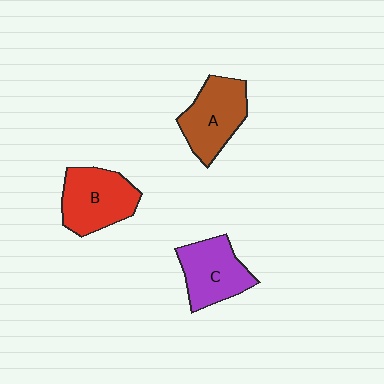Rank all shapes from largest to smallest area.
From largest to smallest: B (red), A (brown), C (purple).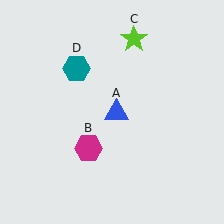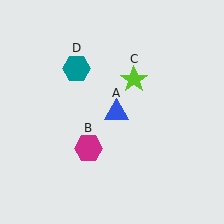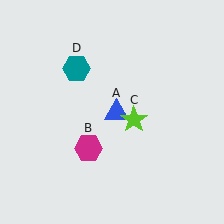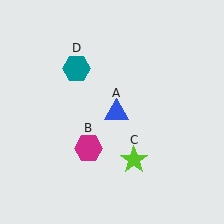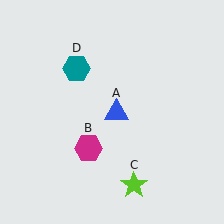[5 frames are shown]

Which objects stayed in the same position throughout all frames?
Blue triangle (object A) and magenta hexagon (object B) and teal hexagon (object D) remained stationary.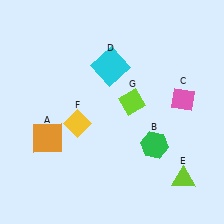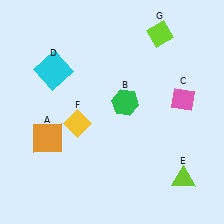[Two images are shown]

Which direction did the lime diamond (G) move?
The lime diamond (G) moved up.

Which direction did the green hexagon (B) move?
The green hexagon (B) moved up.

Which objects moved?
The objects that moved are: the green hexagon (B), the cyan square (D), the lime diamond (G).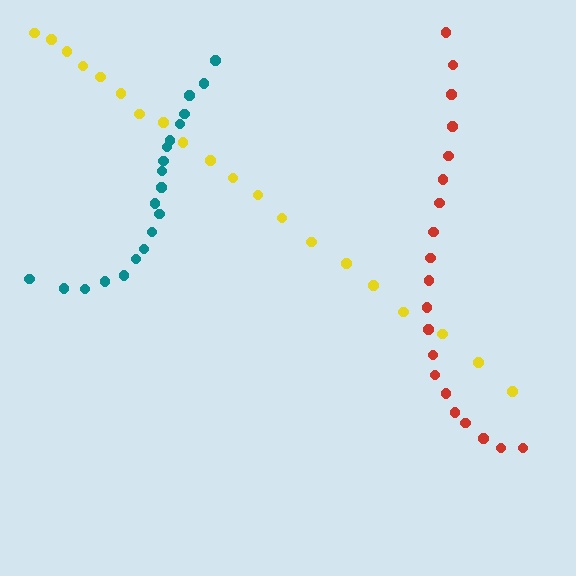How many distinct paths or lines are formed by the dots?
There are 3 distinct paths.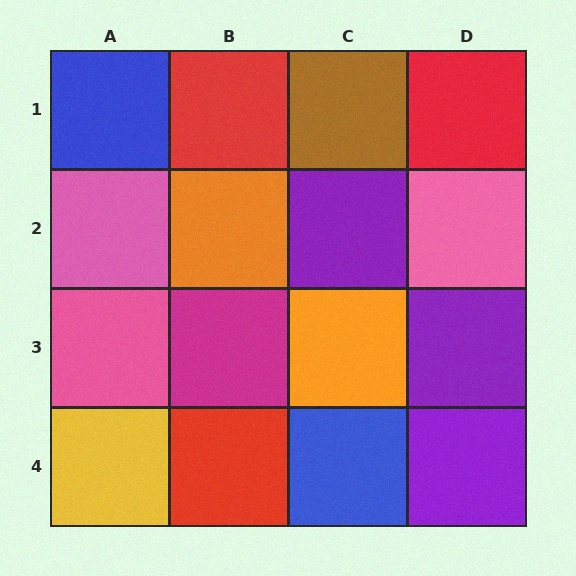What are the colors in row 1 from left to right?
Blue, red, brown, red.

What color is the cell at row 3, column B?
Magenta.